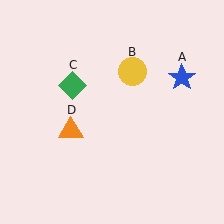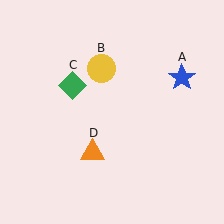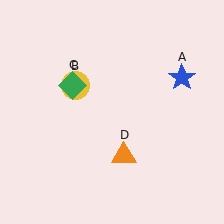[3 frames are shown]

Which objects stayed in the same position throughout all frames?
Blue star (object A) and green diamond (object C) remained stationary.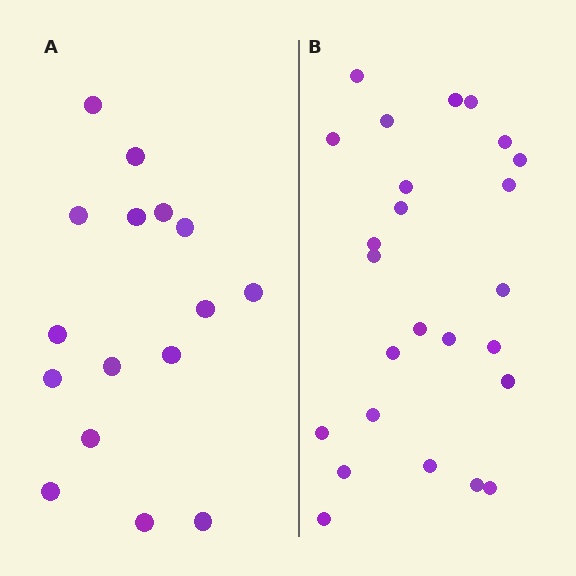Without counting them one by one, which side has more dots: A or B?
Region B (the right region) has more dots.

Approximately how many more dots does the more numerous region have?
Region B has roughly 8 or so more dots than region A.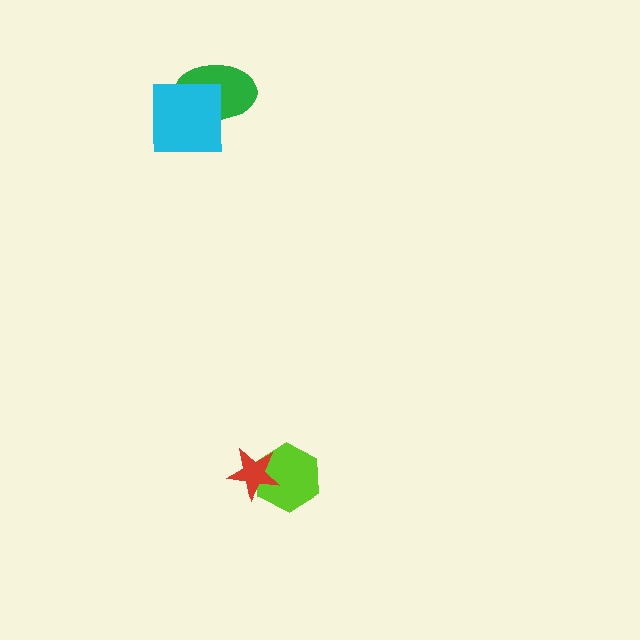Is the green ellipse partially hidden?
Yes, it is partially covered by another shape.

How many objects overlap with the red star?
1 object overlaps with the red star.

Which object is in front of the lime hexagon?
The red star is in front of the lime hexagon.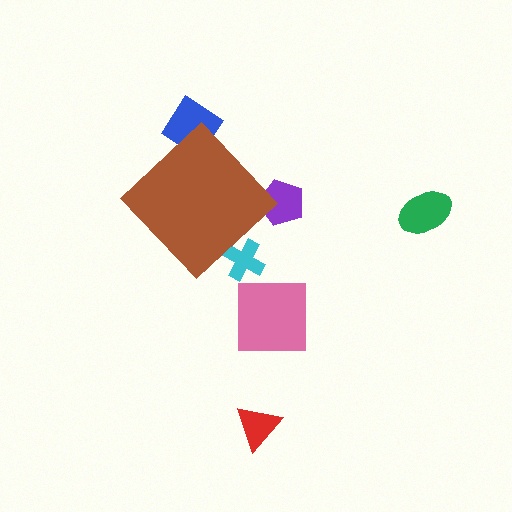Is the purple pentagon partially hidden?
Yes, the purple pentagon is partially hidden behind the brown diamond.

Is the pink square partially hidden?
No, the pink square is fully visible.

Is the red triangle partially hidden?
No, the red triangle is fully visible.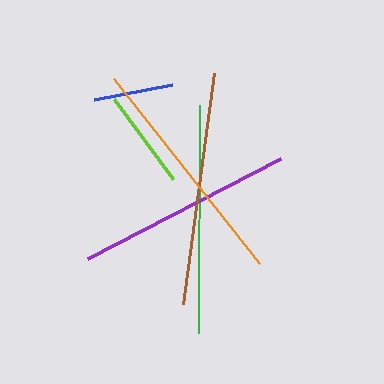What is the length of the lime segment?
The lime segment is approximately 100 pixels long.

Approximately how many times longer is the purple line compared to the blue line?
The purple line is approximately 2.7 times the length of the blue line.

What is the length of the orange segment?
The orange segment is approximately 236 pixels long.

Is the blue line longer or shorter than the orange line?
The orange line is longer than the blue line.